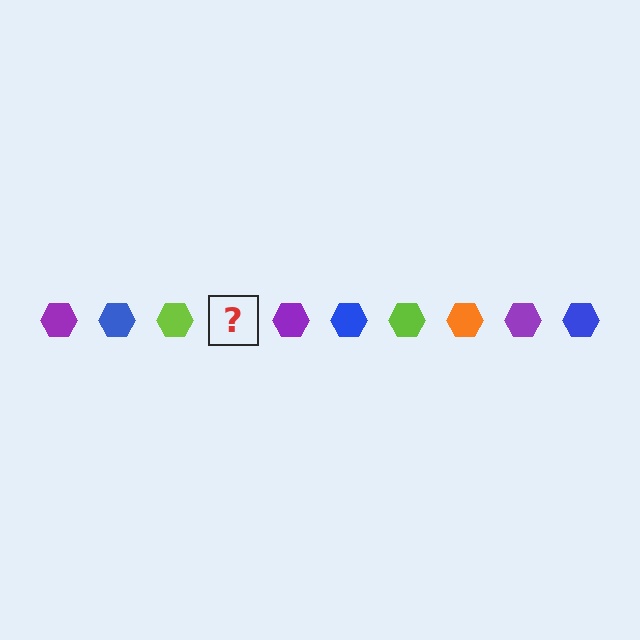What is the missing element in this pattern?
The missing element is an orange hexagon.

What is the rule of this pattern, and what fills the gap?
The rule is that the pattern cycles through purple, blue, lime, orange hexagons. The gap should be filled with an orange hexagon.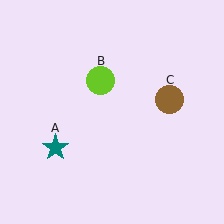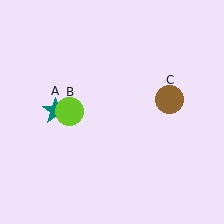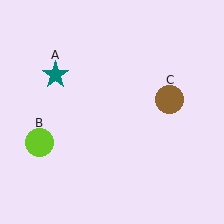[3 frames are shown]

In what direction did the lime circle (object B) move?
The lime circle (object B) moved down and to the left.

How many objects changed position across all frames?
2 objects changed position: teal star (object A), lime circle (object B).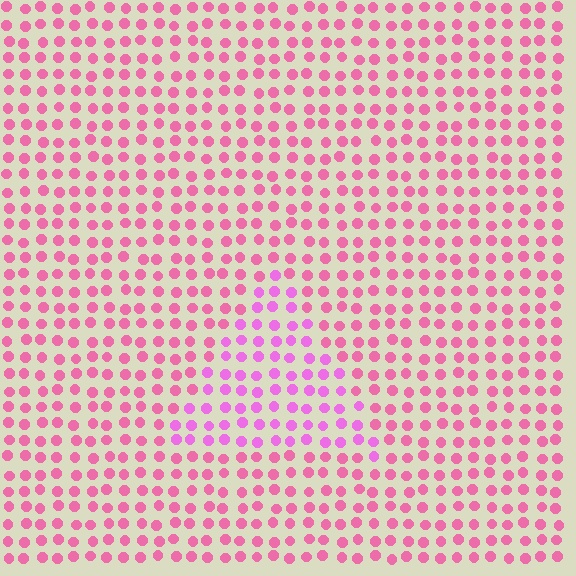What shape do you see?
I see a triangle.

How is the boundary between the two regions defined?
The boundary is defined purely by a slight shift in hue (about 28 degrees). Spacing, size, and orientation are identical on both sides.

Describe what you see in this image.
The image is filled with small pink elements in a uniform arrangement. A triangle-shaped region is visible where the elements are tinted to a slightly different hue, forming a subtle color boundary.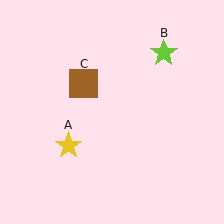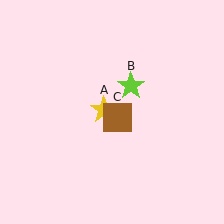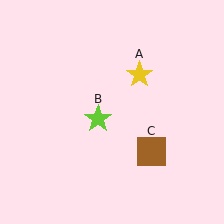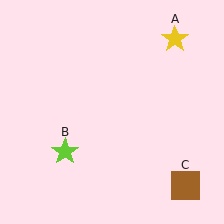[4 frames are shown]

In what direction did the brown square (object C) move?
The brown square (object C) moved down and to the right.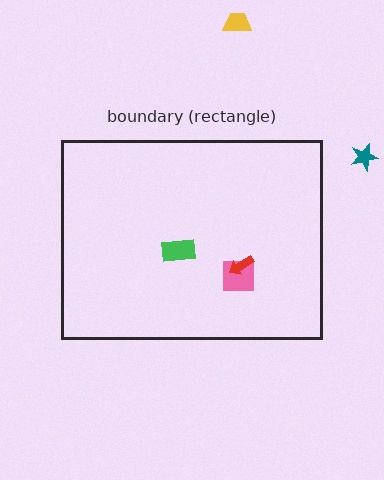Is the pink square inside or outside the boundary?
Inside.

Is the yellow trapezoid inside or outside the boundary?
Outside.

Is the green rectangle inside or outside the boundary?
Inside.